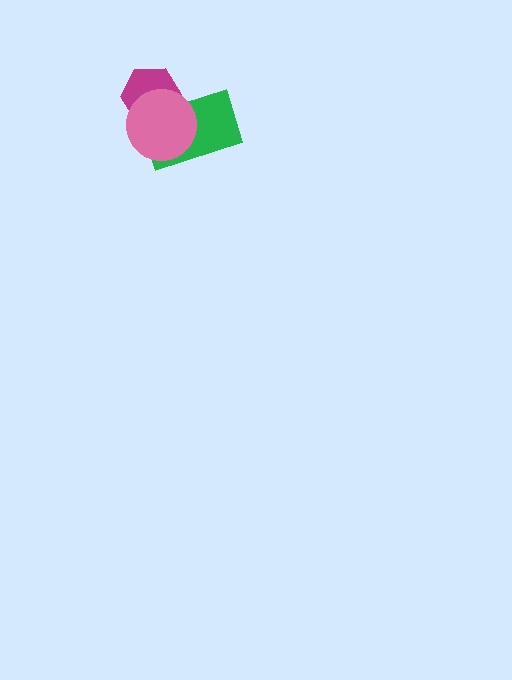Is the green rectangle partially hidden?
Yes, it is partially covered by another shape.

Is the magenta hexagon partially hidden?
Yes, it is partially covered by another shape.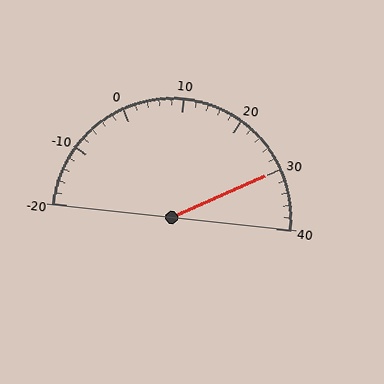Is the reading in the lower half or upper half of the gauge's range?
The reading is in the upper half of the range (-20 to 40).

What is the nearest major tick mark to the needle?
The nearest major tick mark is 30.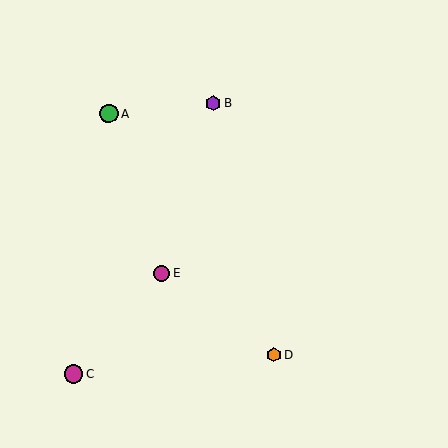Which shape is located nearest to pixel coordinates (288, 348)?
The orange hexagon (labeled D) at (274, 355) is nearest to that location.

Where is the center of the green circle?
The center of the green circle is at (109, 114).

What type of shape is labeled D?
Shape D is an orange hexagon.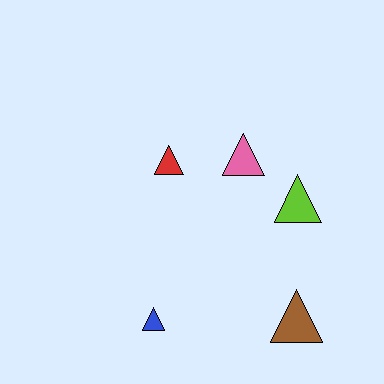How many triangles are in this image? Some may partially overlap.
There are 5 triangles.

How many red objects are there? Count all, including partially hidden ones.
There is 1 red object.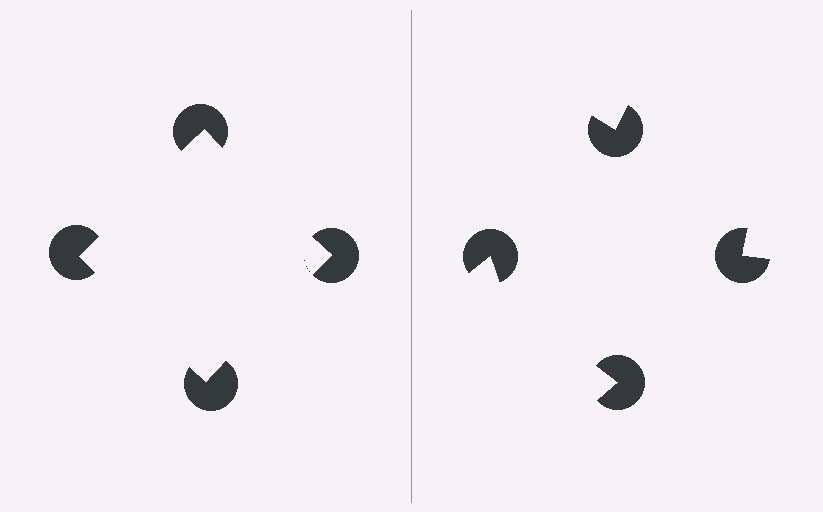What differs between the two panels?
The pac-man discs are positioned identically on both sides; only the wedge orientations differ. On the left they align to a square; on the right they are misaligned.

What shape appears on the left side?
An illusory square.